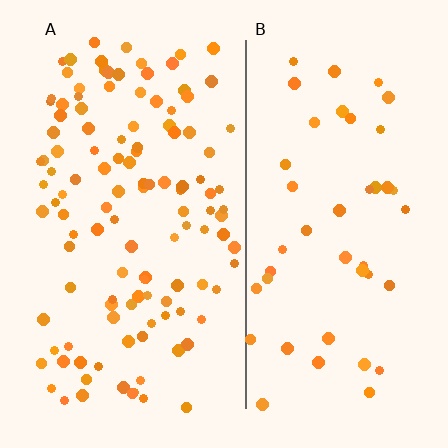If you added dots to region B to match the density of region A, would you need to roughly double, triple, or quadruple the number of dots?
Approximately triple.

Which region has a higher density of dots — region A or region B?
A (the left).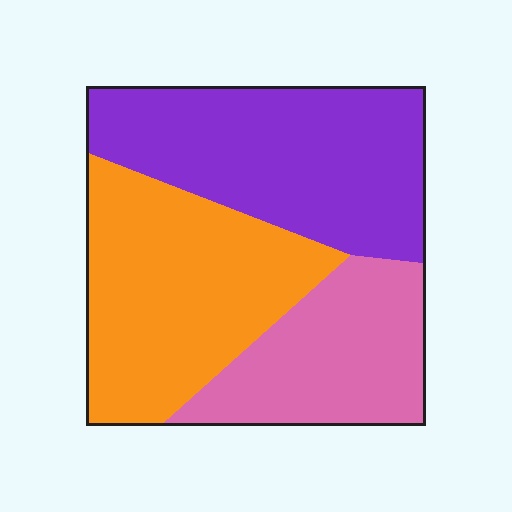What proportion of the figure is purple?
Purple covers 38% of the figure.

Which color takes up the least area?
Pink, at roughly 25%.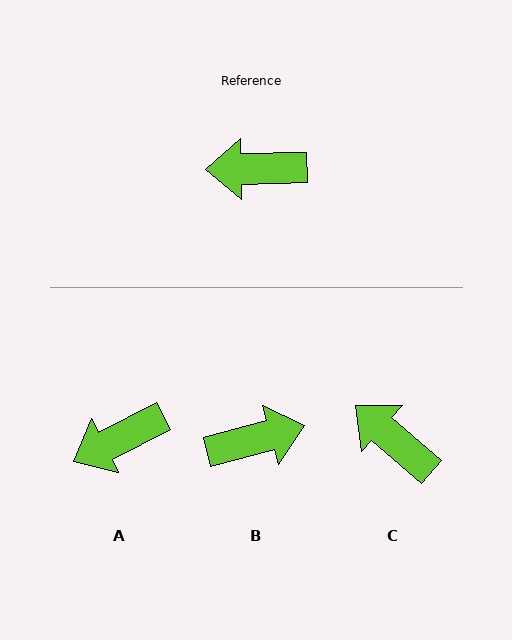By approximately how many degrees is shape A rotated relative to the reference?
Approximately 26 degrees counter-clockwise.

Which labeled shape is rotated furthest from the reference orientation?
B, about 166 degrees away.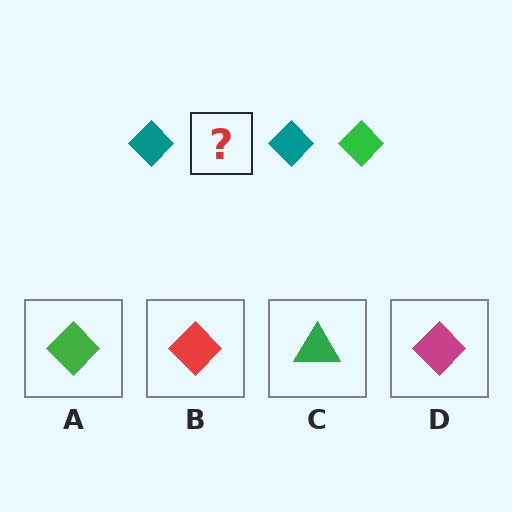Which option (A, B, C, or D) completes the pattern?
A.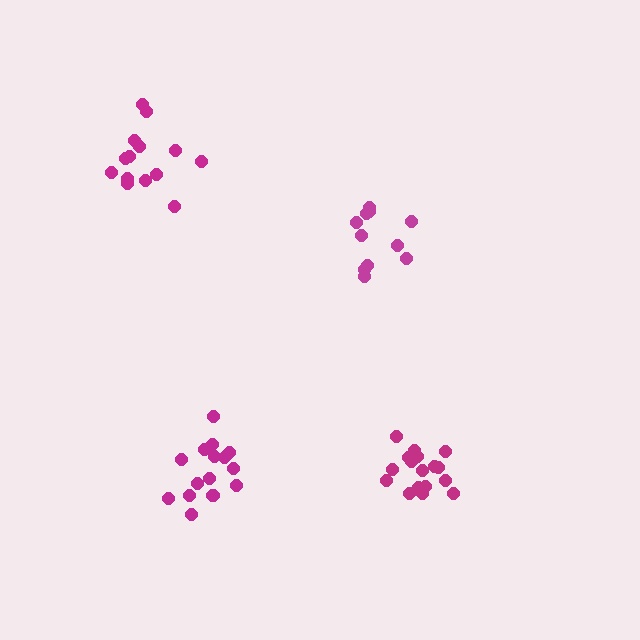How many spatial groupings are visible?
There are 4 spatial groupings.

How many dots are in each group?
Group 1: 11 dots, Group 2: 14 dots, Group 3: 15 dots, Group 4: 17 dots (57 total).